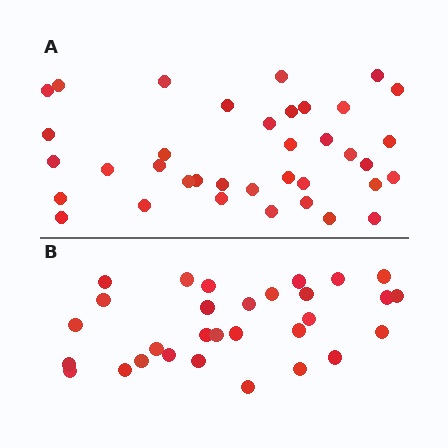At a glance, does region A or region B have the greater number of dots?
Region A (the top region) has more dots.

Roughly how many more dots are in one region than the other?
Region A has roughly 8 or so more dots than region B.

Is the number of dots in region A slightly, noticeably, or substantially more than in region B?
Region A has only slightly more — the two regions are fairly close. The ratio is roughly 1.2 to 1.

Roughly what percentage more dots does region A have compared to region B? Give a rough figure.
About 25% more.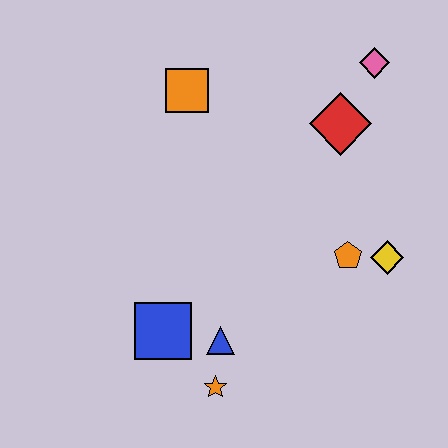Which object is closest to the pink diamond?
The red diamond is closest to the pink diamond.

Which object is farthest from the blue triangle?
The pink diamond is farthest from the blue triangle.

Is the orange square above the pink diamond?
No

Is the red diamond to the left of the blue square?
No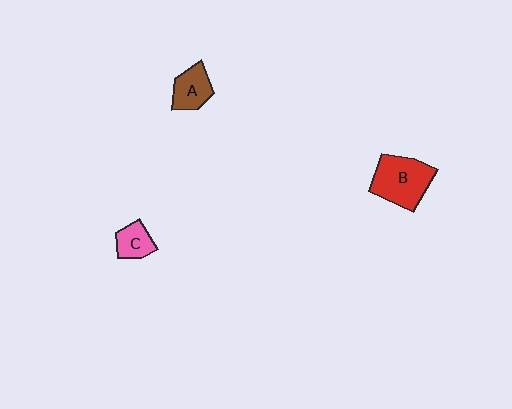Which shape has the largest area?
Shape B (red).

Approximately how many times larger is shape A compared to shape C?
Approximately 1.3 times.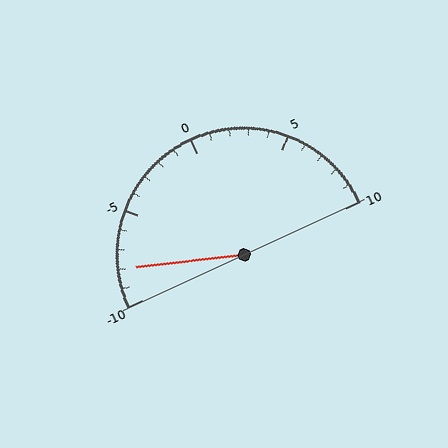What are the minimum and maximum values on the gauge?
The gauge ranges from -10 to 10.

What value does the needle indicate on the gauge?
The needle indicates approximately -8.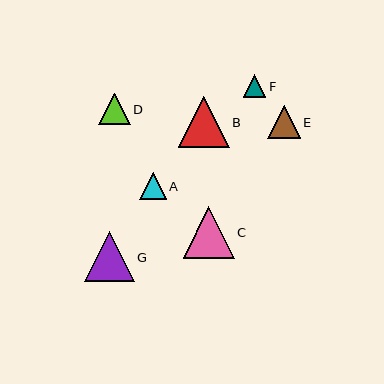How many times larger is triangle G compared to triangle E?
Triangle G is approximately 1.5 times the size of triangle E.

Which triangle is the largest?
Triangle C is the largest with a size of approximately 51 pixels.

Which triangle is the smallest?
Triangle F is the smallest with a size of approximately 22 pixels.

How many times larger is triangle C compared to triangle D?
Triangle C is approximately 1.6 times the size of triangle D.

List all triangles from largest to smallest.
From largest to smallest: C, B, G, E, D, A, F.